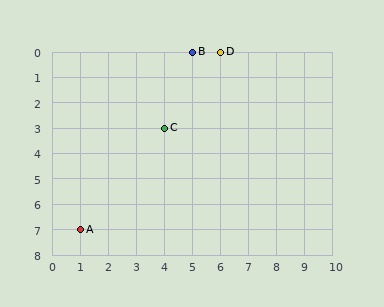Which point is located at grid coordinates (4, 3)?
Point C is at (4, 3).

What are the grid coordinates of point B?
Point B is at grid coordinates (5, 0).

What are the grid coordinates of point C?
Point C is at grid coordinates (4, 3).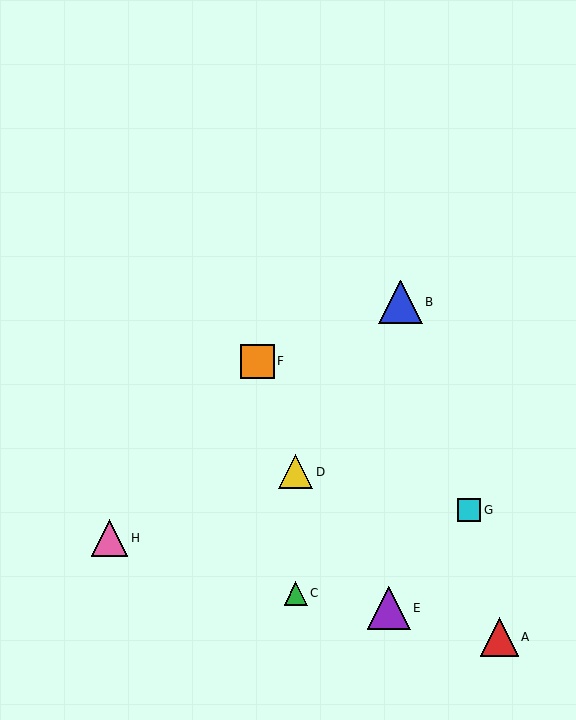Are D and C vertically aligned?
Yes, both are at x≈296.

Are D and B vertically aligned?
No, D is at x≈296 and B is at x≈400.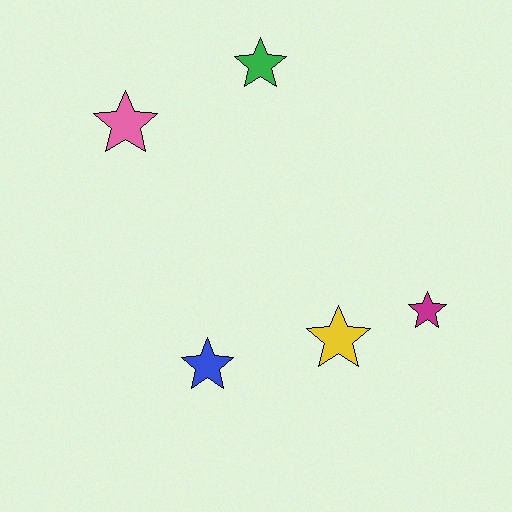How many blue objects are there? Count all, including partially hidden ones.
There is 1 blue object.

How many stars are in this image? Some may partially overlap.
There are 5 stars.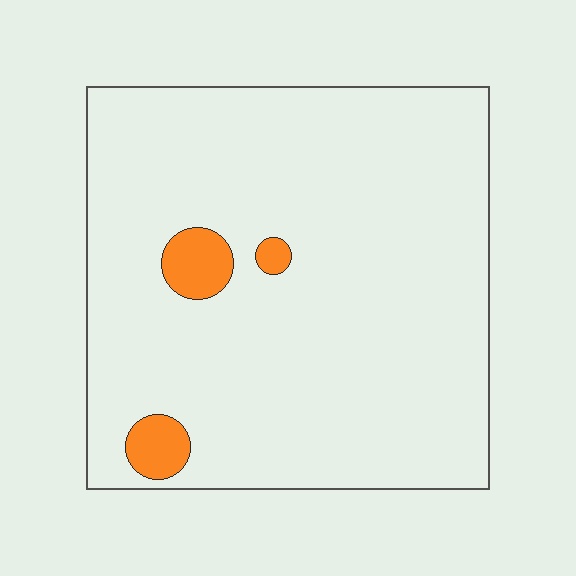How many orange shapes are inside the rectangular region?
3.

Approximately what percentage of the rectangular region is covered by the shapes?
Approximately 5%.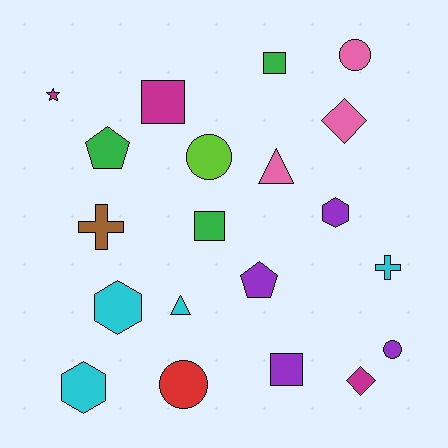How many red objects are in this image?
There is 1 red object.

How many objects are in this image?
There are 20 objects.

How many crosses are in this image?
There are 2 crosses.